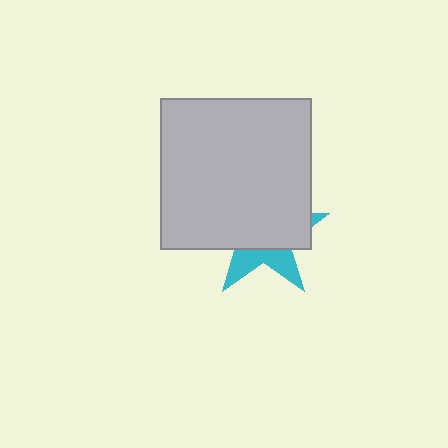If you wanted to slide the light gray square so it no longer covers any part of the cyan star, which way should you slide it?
Slide it up — that is the most direct way to separate the two shapes.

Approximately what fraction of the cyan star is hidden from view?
Roughly 67% of the cyan star is hidden behind the light gray square.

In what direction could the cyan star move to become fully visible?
The cyan star could move down. That would shift it out from behind the light gray square entirely.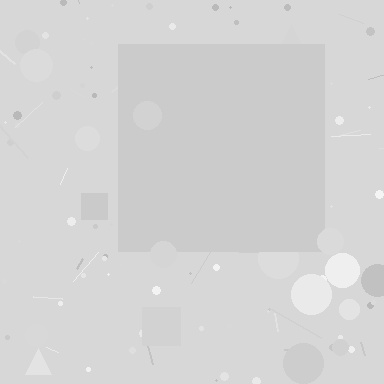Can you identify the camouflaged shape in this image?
The camouflaged shape is a square.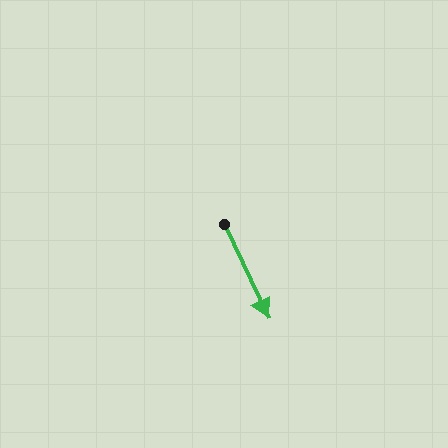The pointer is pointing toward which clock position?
Roughly 5 o'clock.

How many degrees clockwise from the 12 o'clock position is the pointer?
Approximately 155 degrees.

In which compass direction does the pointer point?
Southeast.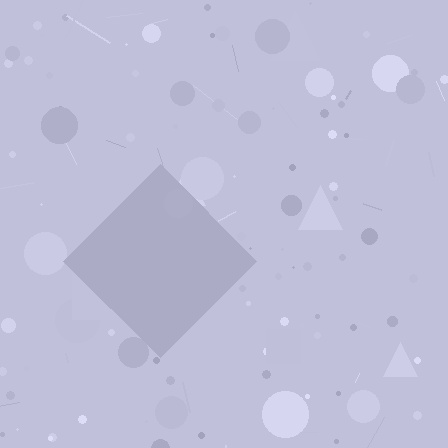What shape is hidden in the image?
A diamond is hidden in the image.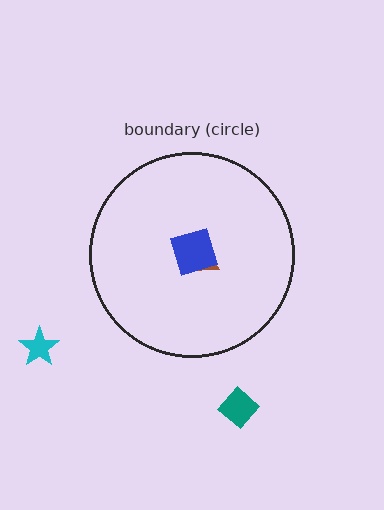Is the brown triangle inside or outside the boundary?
Inside.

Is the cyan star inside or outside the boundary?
Outside.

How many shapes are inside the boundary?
2 inside, 2 outside.